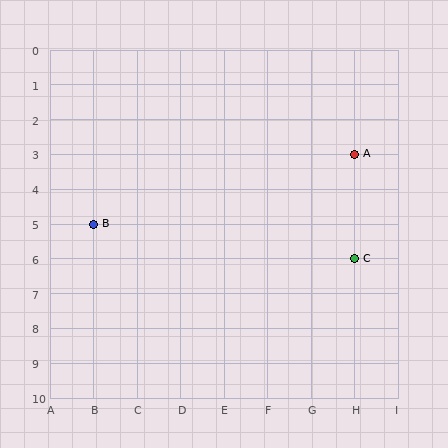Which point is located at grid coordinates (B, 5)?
Point B is at (B, 5).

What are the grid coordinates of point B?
Point B is at grid coordinates (B, 5).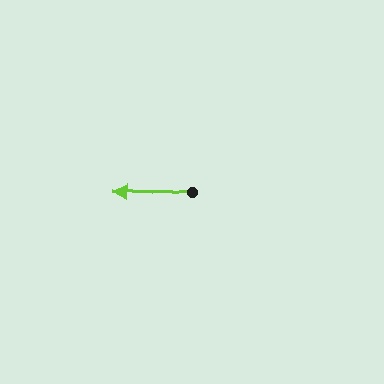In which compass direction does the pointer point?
West.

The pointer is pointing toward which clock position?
Roughly 9 o'clock.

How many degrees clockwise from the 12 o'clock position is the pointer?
Approximately 273 degrees.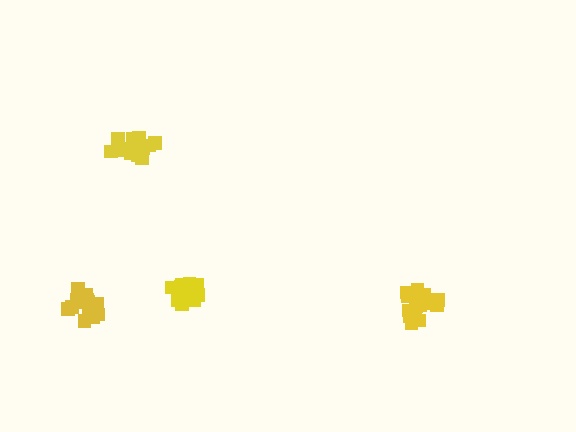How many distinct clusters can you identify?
There are 4 distinct clusters.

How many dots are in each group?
Group 1: 19 dots, Group 2: 17 dots, Group 3: 15 dots, Group 4: 20 dots (71 total).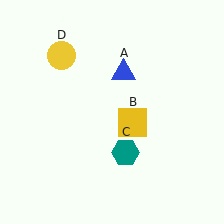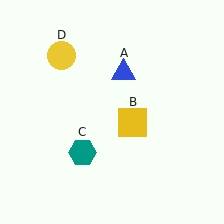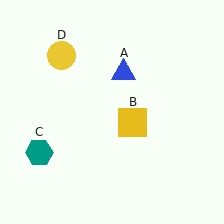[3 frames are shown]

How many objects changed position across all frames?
1 object changed position: teal hexagon (object C).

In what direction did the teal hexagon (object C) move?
The teal hexagon (object C) moved left.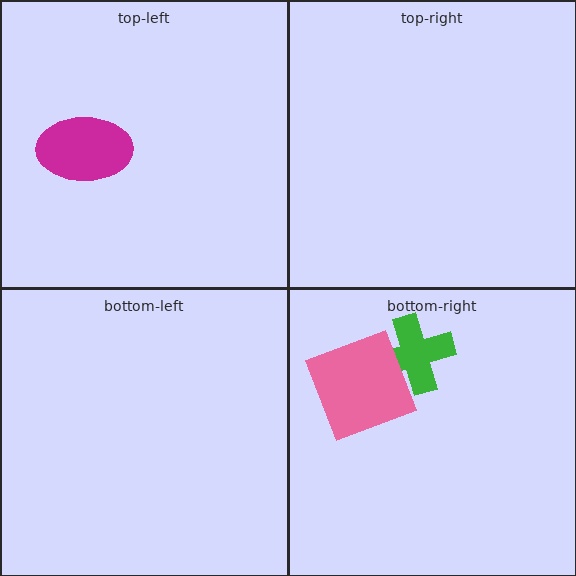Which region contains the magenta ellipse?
The top-left region.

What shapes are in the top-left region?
The magenta ellipse.